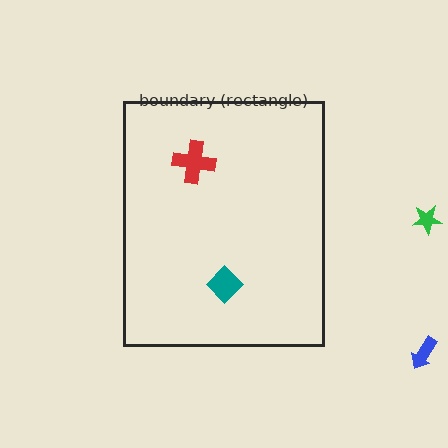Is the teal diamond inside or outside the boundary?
Inside.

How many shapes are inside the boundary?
2 inside, 2 outside.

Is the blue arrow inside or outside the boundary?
Outside.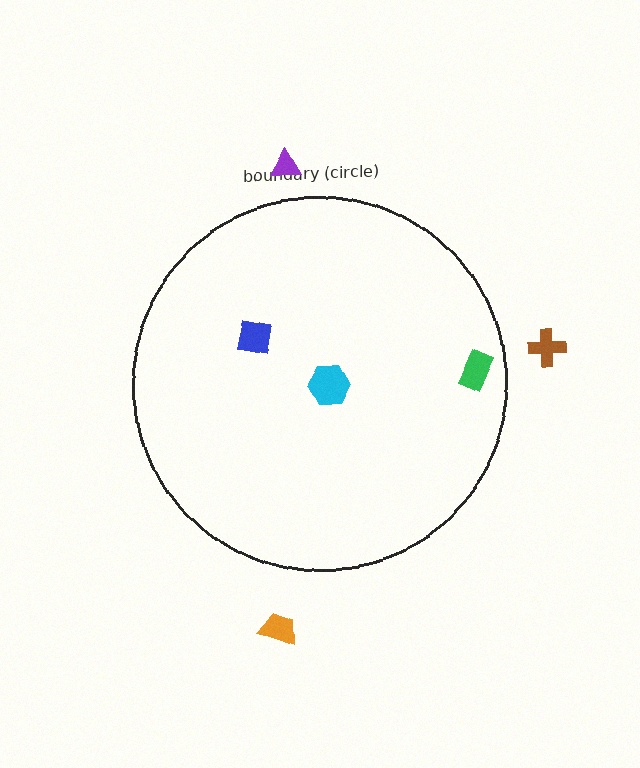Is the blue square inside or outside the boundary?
Inside.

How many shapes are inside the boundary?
3 inside, 3 outside.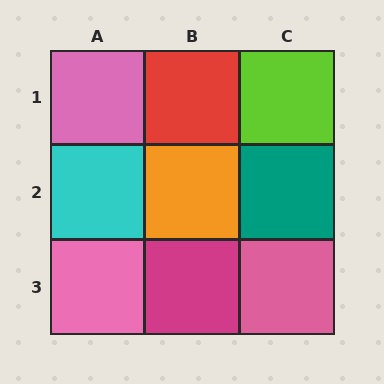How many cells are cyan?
1 cell is cyan.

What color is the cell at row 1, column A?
Pink.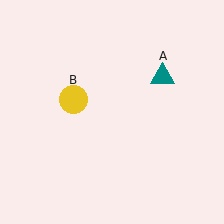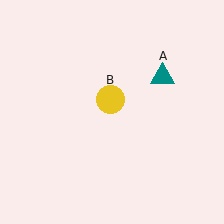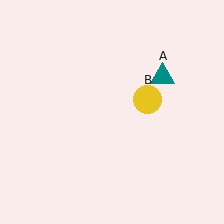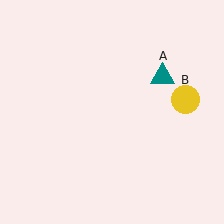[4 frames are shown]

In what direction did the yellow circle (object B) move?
The yellow circle (object B) moved right.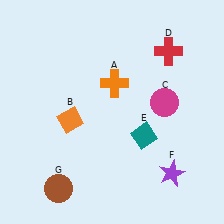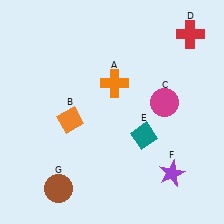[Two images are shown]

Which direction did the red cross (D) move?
The red cross (D) moved right.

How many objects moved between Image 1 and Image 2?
1 object moved between the two images.